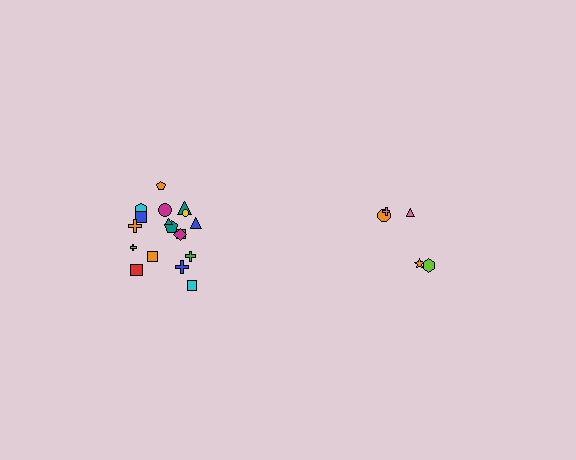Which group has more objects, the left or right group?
The left group.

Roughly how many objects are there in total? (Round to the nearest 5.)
Roughly 25 objects in total.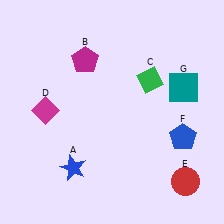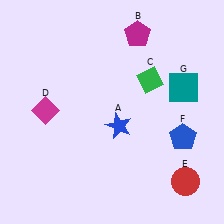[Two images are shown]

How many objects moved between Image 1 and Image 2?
2 objects moved between the two images.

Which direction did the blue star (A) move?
The blue star (A) moved right.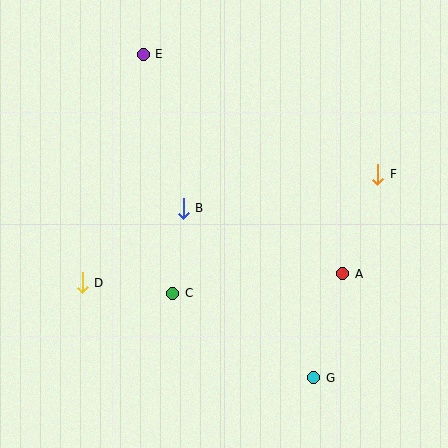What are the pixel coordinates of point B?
Point B is at (183, 208).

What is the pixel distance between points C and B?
The distance between C and B is 86 pixels.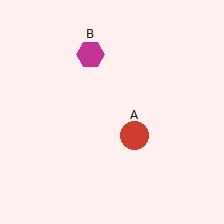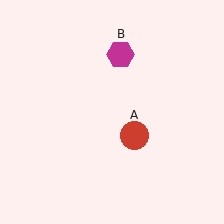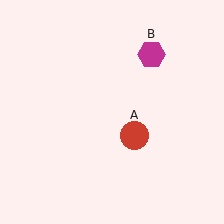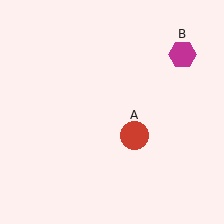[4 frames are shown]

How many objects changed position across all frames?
1 object changed position: magenta hexagon (object B).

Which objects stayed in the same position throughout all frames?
Red circle (object A) remained stationary.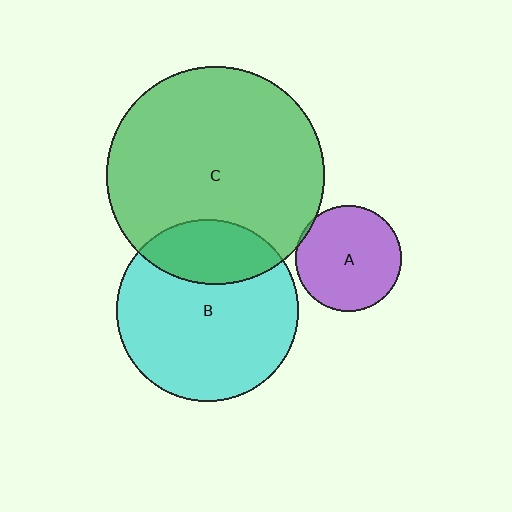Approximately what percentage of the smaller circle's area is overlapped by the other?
Approximately 25%.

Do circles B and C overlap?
Yes.